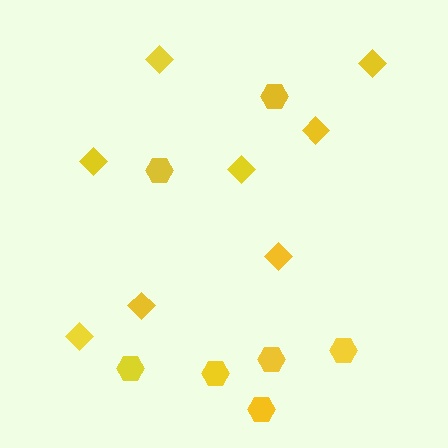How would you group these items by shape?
There are 2 groups: one group of diamonds (8) and one group of hexagons (7).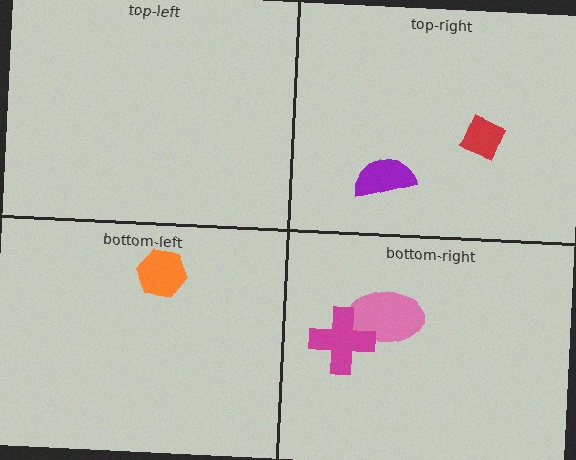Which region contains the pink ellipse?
The bottom-right region.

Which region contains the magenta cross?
The bottom-right region.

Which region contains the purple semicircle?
The top-right region.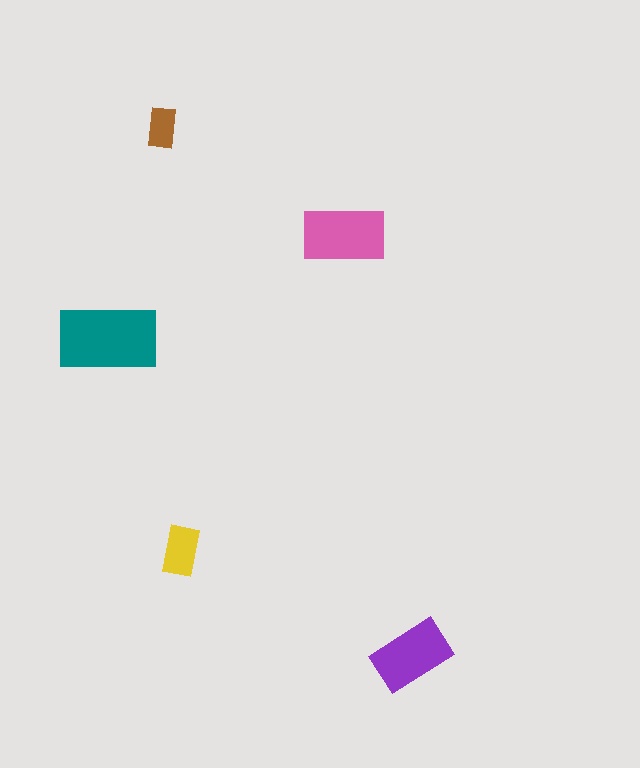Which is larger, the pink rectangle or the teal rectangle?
The teal one.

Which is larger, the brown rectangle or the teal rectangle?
The teal one.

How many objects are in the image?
There are 5 objects in the image.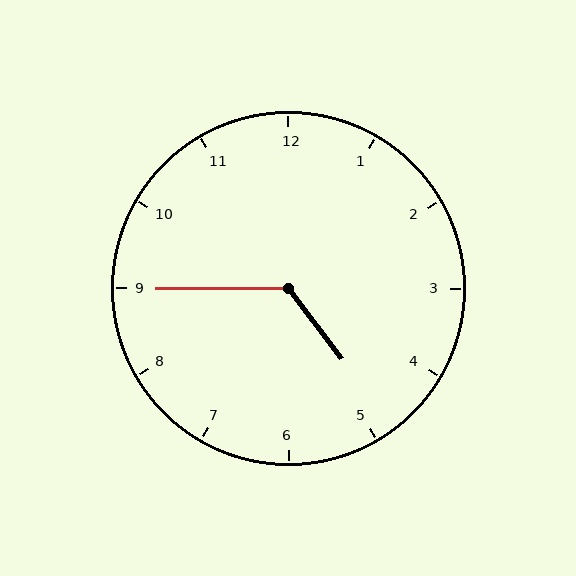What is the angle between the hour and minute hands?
Approximately 128 degrees.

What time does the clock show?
4:45.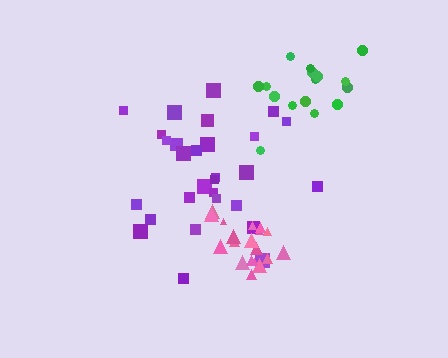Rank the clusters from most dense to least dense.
pink, green, purple.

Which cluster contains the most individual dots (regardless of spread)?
Purple (29).